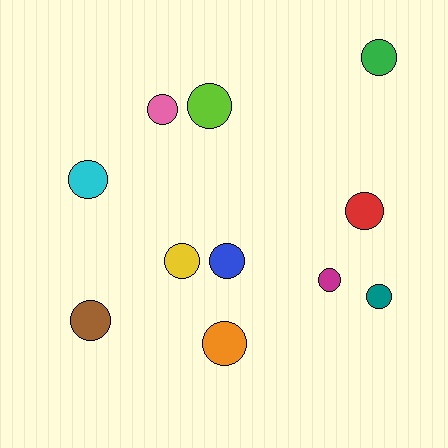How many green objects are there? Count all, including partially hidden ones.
There is 1 green object.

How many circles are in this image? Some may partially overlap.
There are 11 circles.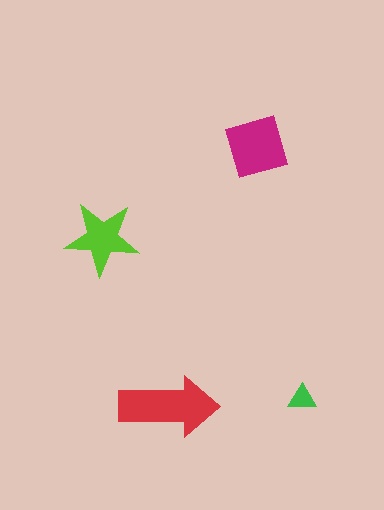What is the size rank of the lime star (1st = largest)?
3rd.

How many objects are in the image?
There are 4 objects in the image.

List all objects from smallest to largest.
The green triangle, the lime star, the magenta diamond, the red arrow.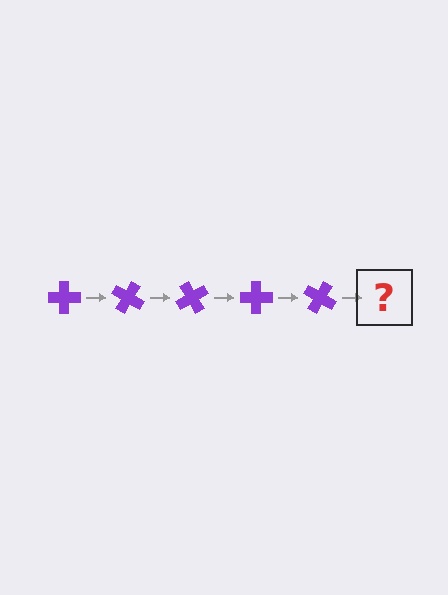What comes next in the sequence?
The next element should be a purple cross rotated 150 degrees.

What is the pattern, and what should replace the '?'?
The pattern is that the cross rotates 30 degrees each step. The '?' should be a purple cross rotated 150 degrees.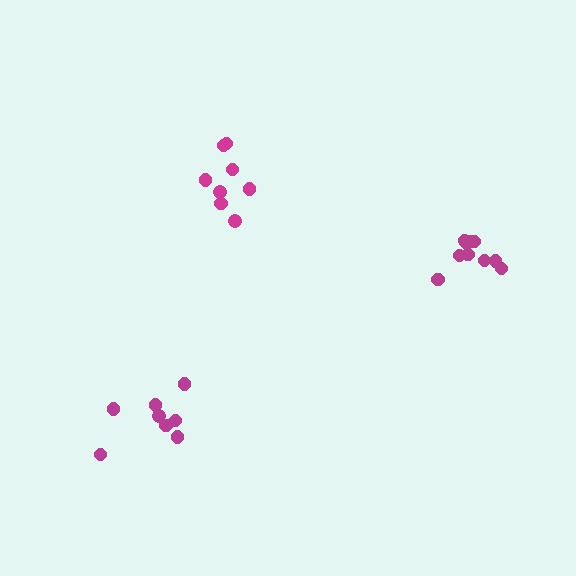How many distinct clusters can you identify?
There are 3 distinct clusters.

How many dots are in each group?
Group 1: 10 dots, Group 2: 8 dots, Group 3: 8 dots (26 total).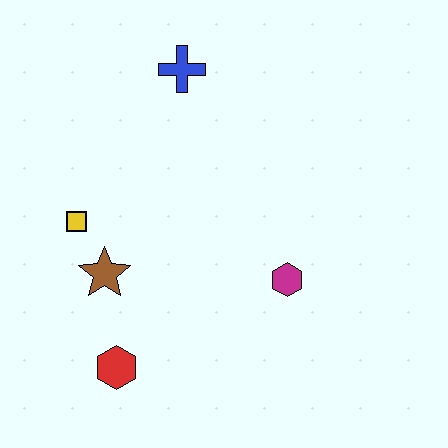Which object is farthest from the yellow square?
The magenta hexagon is farthest from the yellow square.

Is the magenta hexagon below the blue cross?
Yes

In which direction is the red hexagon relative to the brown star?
The red hexagon is below the brown star.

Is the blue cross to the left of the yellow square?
No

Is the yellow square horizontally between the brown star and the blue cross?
No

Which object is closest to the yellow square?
The brown star is closest to the yellow square.